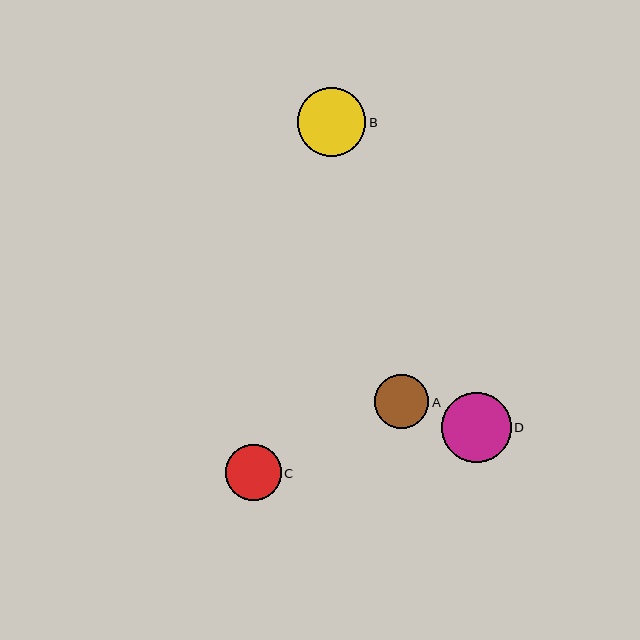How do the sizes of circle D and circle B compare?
Circle D and circle B are approximately the same size.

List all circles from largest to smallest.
From largest to smallest: D, B, C, A.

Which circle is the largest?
Circle D is the largest with a size of approximately 69 pixels.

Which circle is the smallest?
Circle A is the smallest with a size of approximately 55 pixels.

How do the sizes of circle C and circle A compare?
Circle C and circle A are approximately the same size.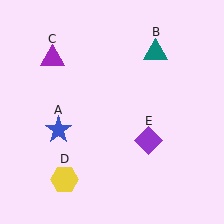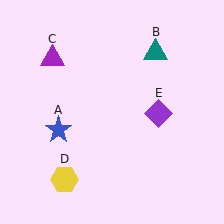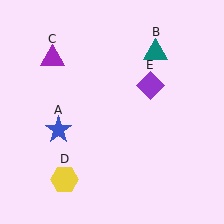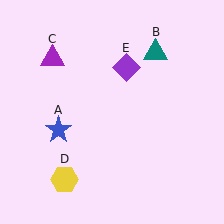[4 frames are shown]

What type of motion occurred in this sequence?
The purple diamond (object E) rotated counterclockwise around the center of the scene.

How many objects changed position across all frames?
1 object changed position: purple diamond (object E).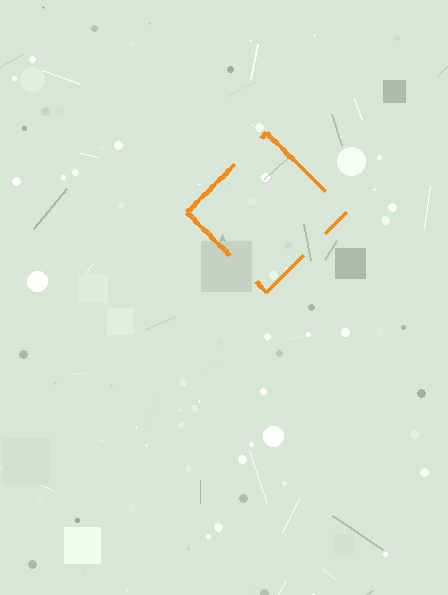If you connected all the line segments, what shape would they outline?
They would outline a diamond.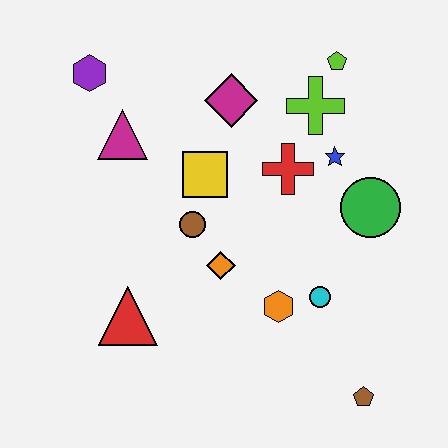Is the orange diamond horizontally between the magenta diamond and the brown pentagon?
No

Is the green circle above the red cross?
No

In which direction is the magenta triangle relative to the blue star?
The magenta triangle is to the left of the blue star.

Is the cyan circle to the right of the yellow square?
Yes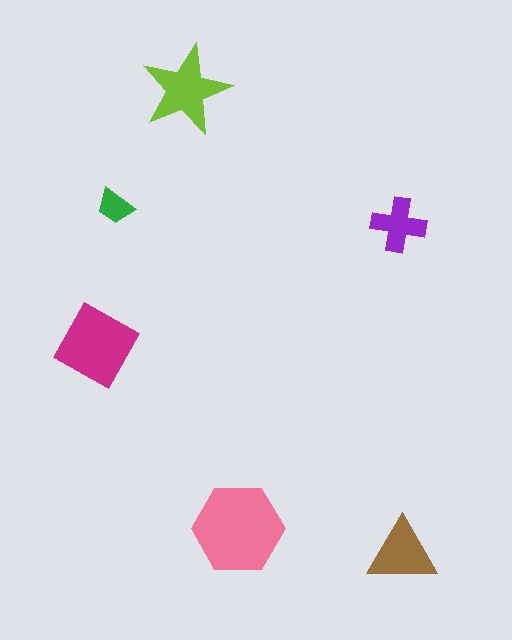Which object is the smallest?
The green trapezoid.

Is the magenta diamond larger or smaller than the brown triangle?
Larger.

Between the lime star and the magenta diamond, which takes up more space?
The magenta diamond.